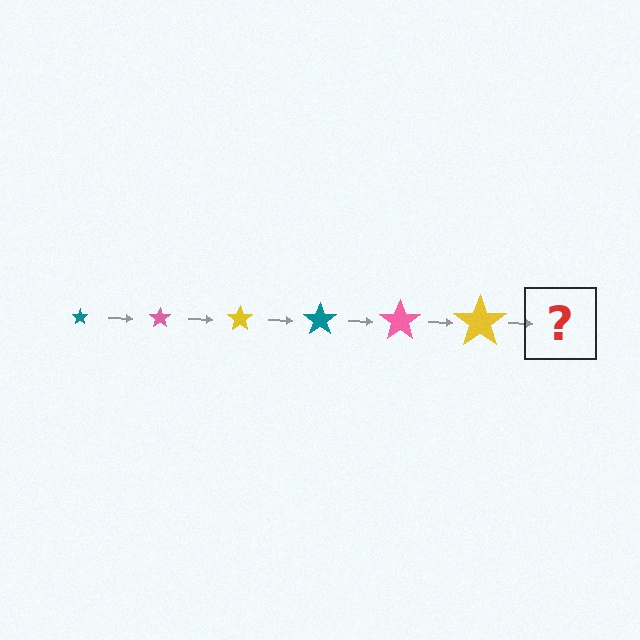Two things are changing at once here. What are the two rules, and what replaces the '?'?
The two rules are that the star grows larger each step and the color cycles through teal, pink, and yellow. The '?' should be a teal star, larger than the previous one.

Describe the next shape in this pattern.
It should be a teal star, larger than the previous one.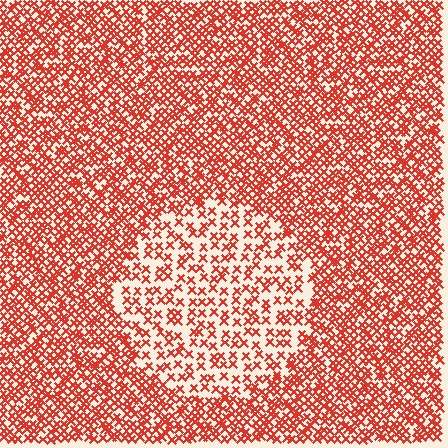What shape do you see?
I see a circle.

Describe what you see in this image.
The image contains small red elements arranged at two different densities. A circle-shaped region is visible where the elements are less densely packed than the surrounding area.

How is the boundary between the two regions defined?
The boundary is defined by a change in element density (approximately 2.1x ratio). All elements are the same color, size, and shape.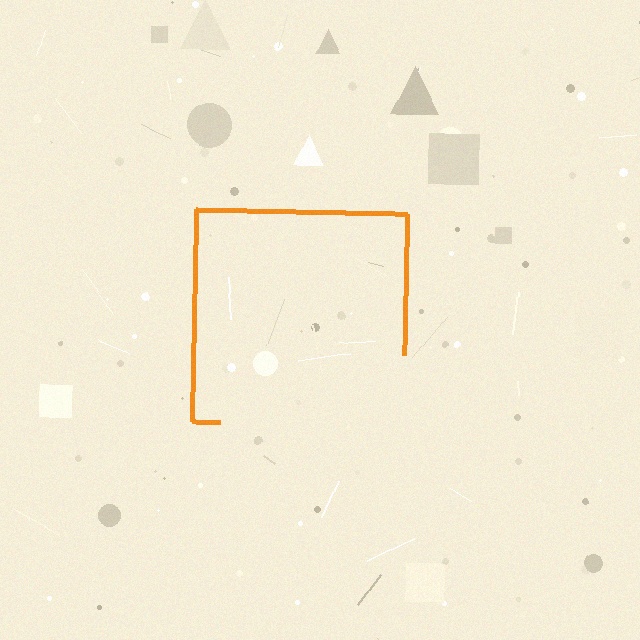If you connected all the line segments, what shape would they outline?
They would outline a square.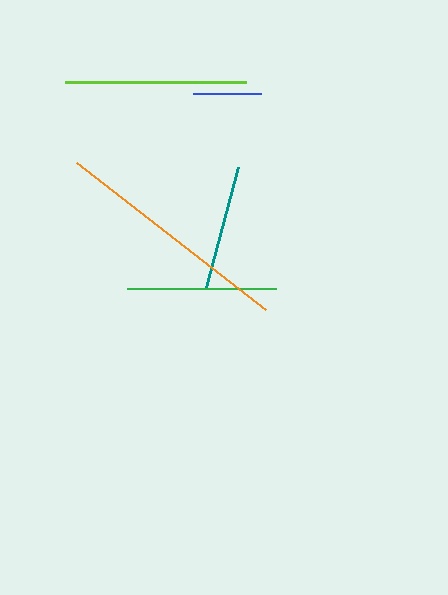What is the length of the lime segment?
The lime segment is approximately 180 pixels long.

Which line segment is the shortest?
The blue line is the shortest at approximately 69 pixels.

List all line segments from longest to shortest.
From longest to shortest: orange, lime, green, teal, blue.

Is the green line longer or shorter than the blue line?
The green line is longer than the blue line.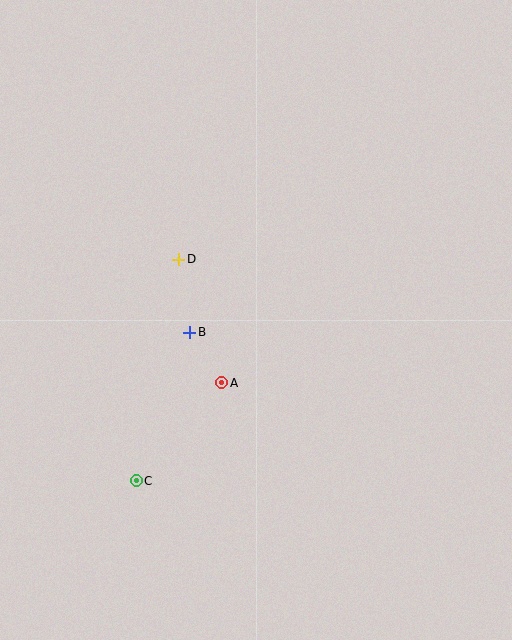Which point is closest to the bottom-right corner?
Point A is closest to the bottom-right corner.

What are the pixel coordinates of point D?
Point D is at (179, 259).